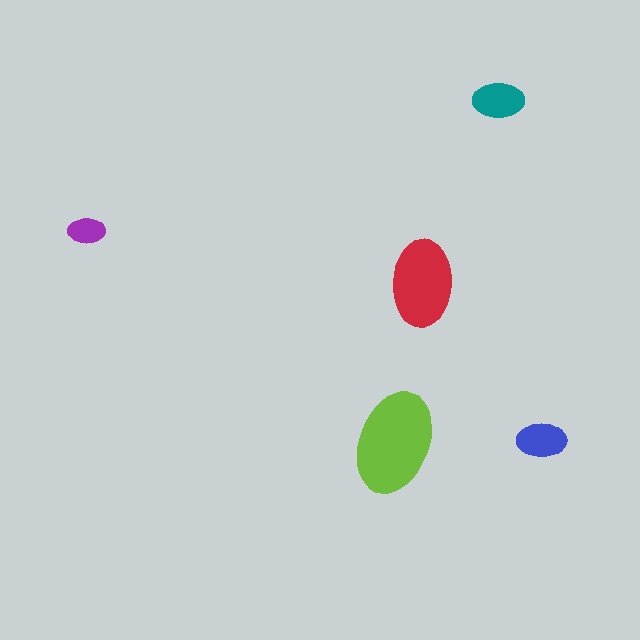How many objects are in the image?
There are 5 objects in the image.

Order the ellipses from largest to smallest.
the lime one, the red one, the teal one, the blue one, the purple one.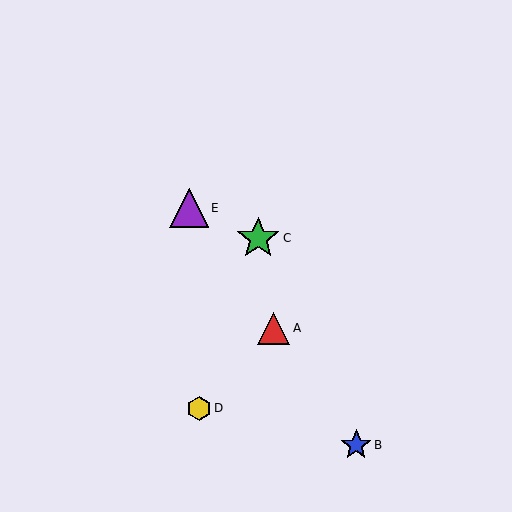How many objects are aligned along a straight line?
3 objects (A, B, E) are aligned along a straight line.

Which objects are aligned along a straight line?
Objects A, B, E are aligned along a straight line.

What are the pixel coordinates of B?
Object B is at (356, 445).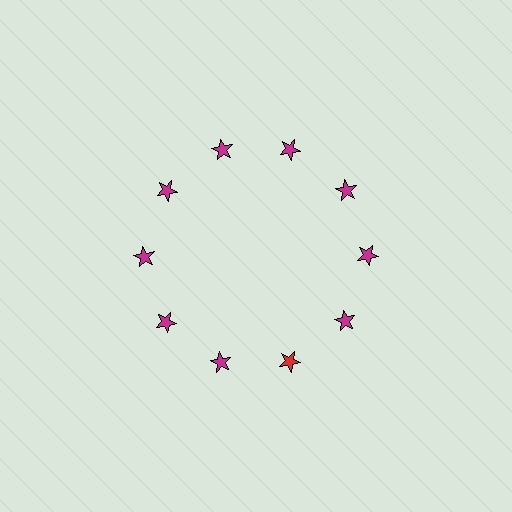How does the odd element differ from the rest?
It has a different color: red instead of magenta.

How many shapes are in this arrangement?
There are 10 shapes arranged in a ring pattern.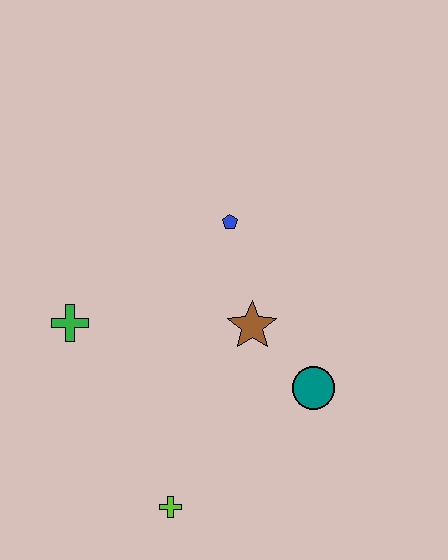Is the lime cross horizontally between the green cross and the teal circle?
Yes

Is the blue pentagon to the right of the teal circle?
No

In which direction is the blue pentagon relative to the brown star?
The blue pentagon is above the brown star.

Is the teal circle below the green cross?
Yes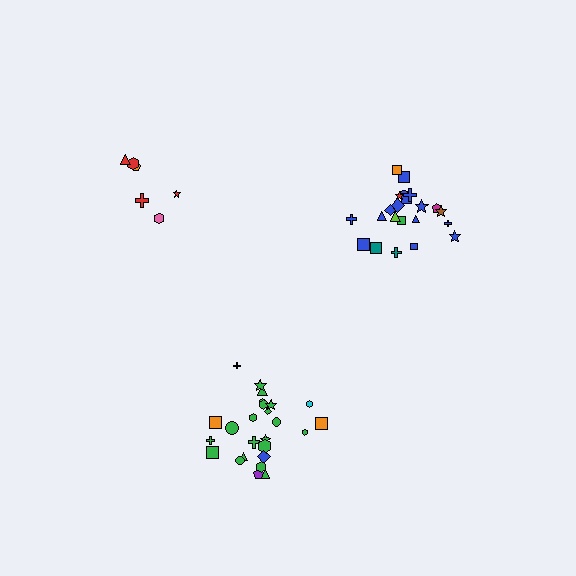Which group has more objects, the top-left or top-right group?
The top-right group.